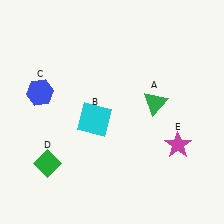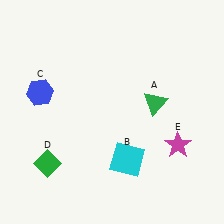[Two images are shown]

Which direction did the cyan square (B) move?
The cyan square (B) moved down.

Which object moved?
The cyan square (B) moved down.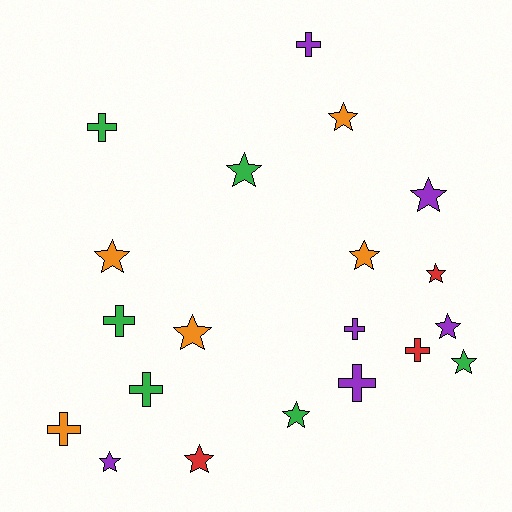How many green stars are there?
There are 3 green stars.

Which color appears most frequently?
Green, with 6 objects.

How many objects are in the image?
There are 20 objects.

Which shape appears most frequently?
Star, with 12 objects.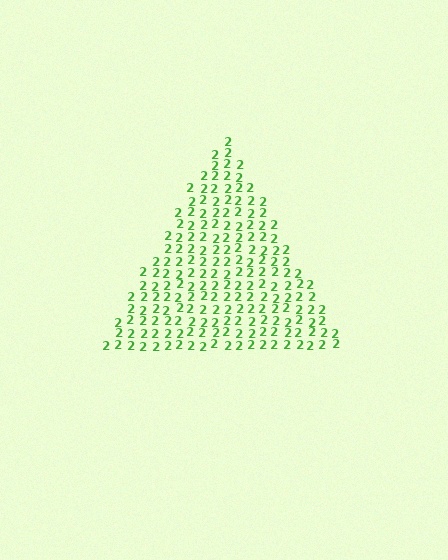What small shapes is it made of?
It is made of small digit 2's.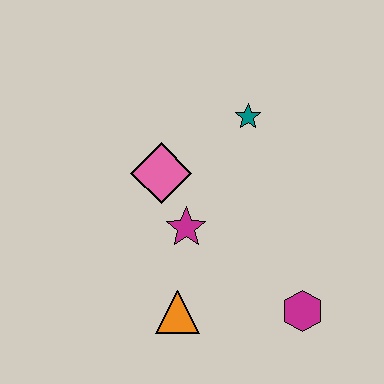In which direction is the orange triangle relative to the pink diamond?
The orange triangle is below the pink diamond.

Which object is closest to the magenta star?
The pink diamond is closest to the magenta star.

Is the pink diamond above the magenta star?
Yes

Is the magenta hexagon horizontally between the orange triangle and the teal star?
No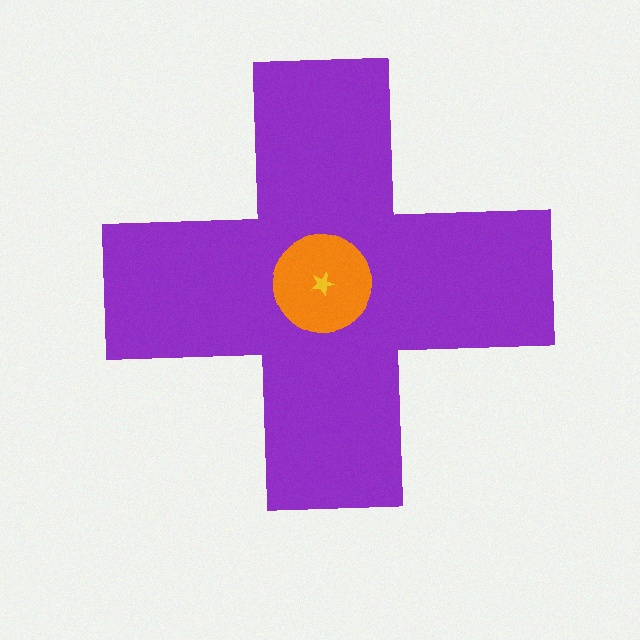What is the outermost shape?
The purple cross.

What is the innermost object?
The yellow star.